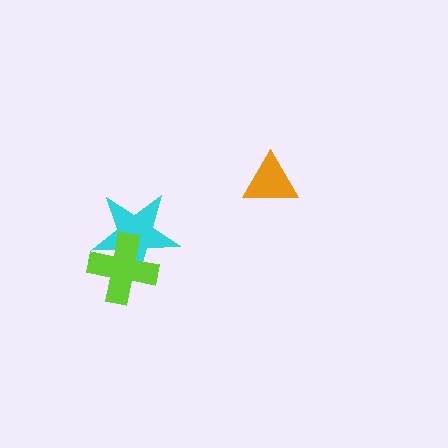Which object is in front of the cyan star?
The lime cross is in front of the cyan star.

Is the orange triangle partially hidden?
No, no other shape covers it.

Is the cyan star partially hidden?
Yes, it is partially covered by another shape.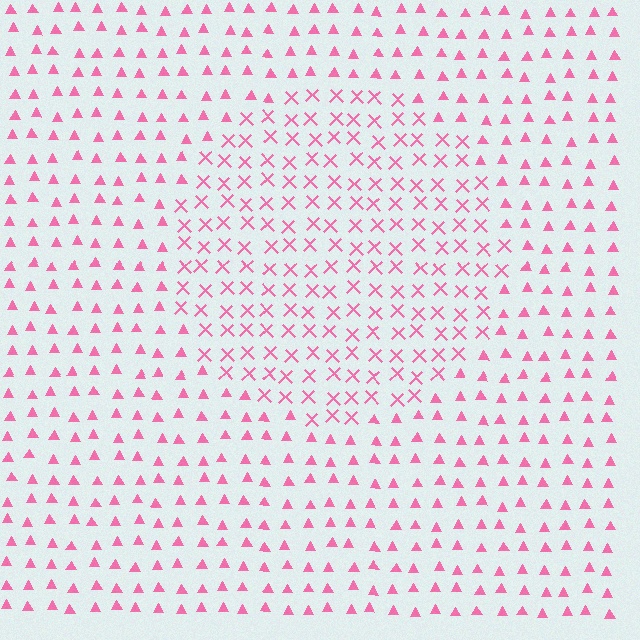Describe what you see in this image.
The image is filled with small pink elements arranged in a uniform grid. A circle-shaped region contains X marks, while the surrounding area contains triangles. The boundary is defined purely by the change in element shape.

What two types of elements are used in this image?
The image uses X marks inside the circle region and triangles outside it.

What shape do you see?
I see a circle.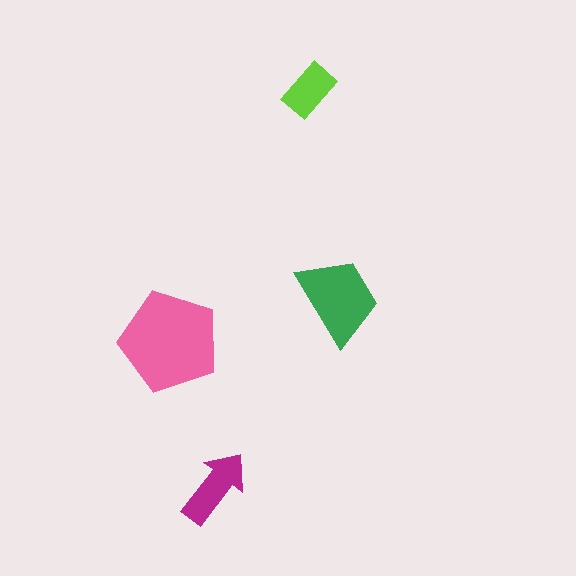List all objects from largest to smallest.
The pink pentagon, the green trapezoid, the magenta arrow, the lime rectangle.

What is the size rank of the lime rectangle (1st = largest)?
4th.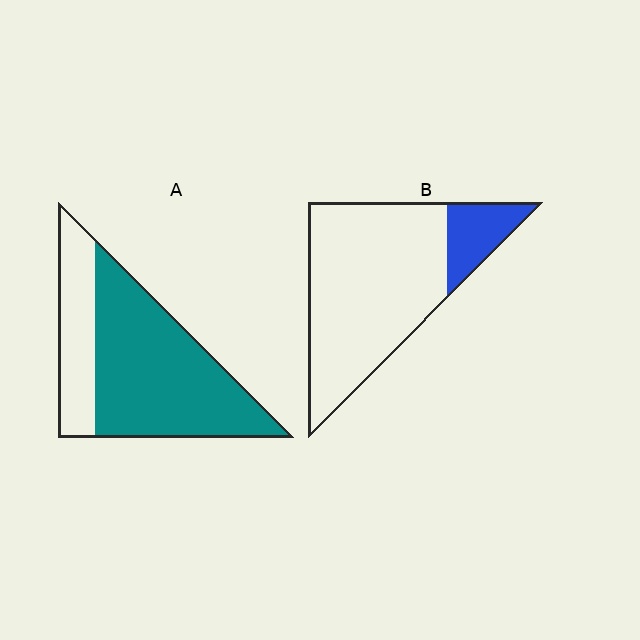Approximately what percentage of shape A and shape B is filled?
A is approximately 70% and B is approximately 15%.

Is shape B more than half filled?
No.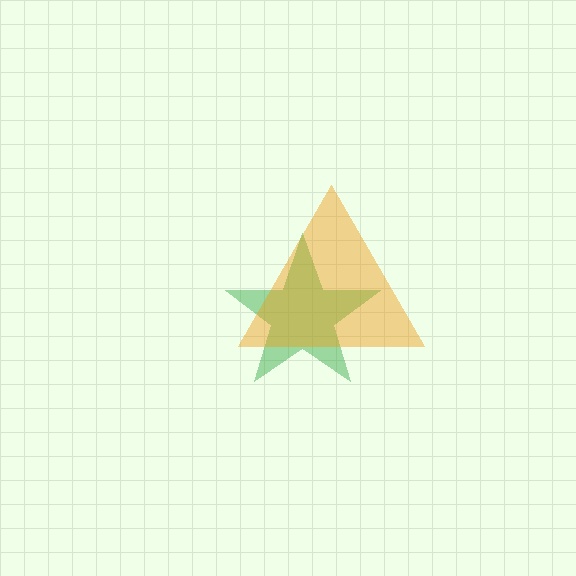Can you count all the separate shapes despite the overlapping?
Yes, there are 2 separate shapes.